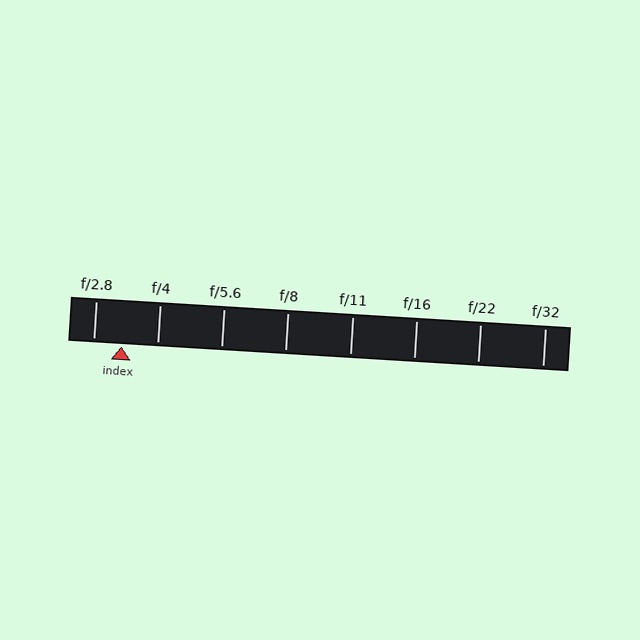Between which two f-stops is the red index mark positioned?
The index mark is between f/2.8 and f/4.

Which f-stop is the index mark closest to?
The index mark is closest to f/2.8.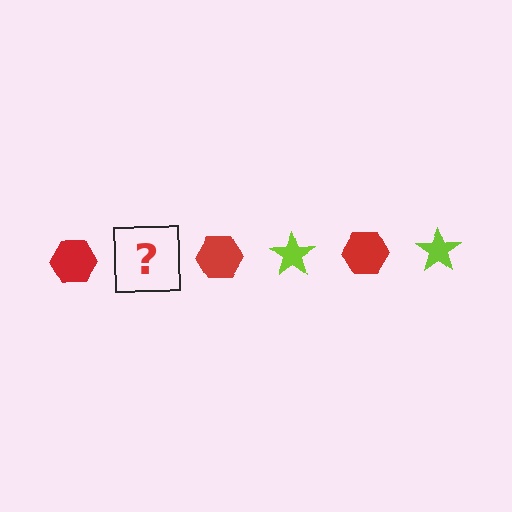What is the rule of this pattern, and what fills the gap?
The rule is that the pattern alternates between red hexagon and lime star. The gap should be filled with a lime star.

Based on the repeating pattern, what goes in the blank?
The blank should be a lime star.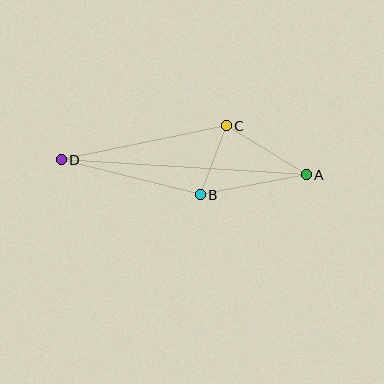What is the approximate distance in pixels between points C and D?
The distance between C and D is approximately 168 pixels.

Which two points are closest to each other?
Points B and C are closest to each other.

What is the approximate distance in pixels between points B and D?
The distance between B and D is approximately 143 pixels.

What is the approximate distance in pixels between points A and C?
The distance between A and C is approximately 94 pixels.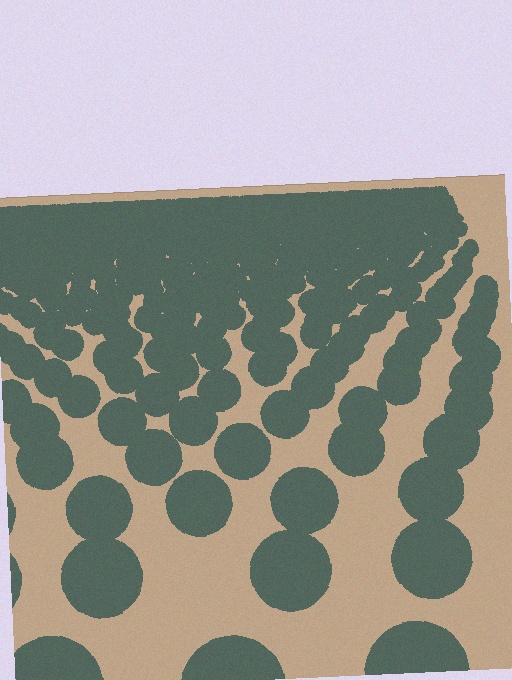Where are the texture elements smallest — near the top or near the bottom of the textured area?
Near the top.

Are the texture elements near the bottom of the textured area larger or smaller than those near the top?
Larger. Near the bottom, elements are closer to the viewer and appear at a bigger on-screen size.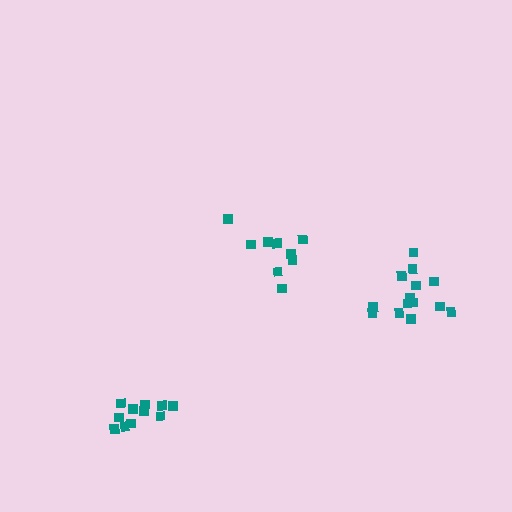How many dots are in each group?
Group 1: 9 dots, Group 2: 14 dots, Group 3: 11 dots (34 total).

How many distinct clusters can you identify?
There are 3 distinct clusters.